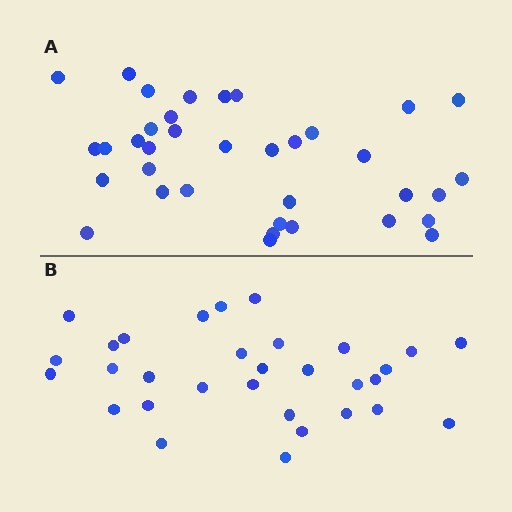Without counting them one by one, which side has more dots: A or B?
Region A (the top region) has more dots.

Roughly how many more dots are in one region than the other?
Region A has about 5 more dots than region B.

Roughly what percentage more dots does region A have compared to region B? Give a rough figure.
About 15% more.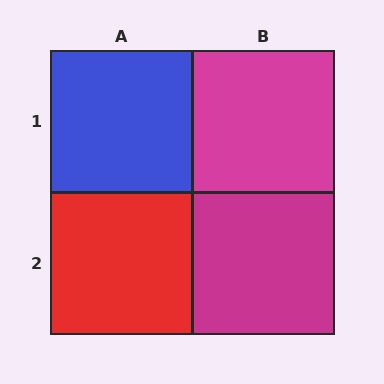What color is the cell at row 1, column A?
Blue.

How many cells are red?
1 cell is red.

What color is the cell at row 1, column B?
Magenta.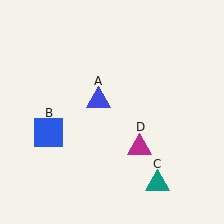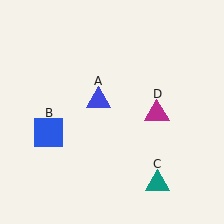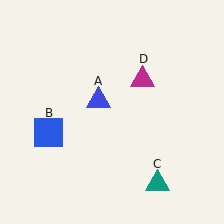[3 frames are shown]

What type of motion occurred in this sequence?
The magenta triangle (object D) rotated counterclockwise around the center of the scene.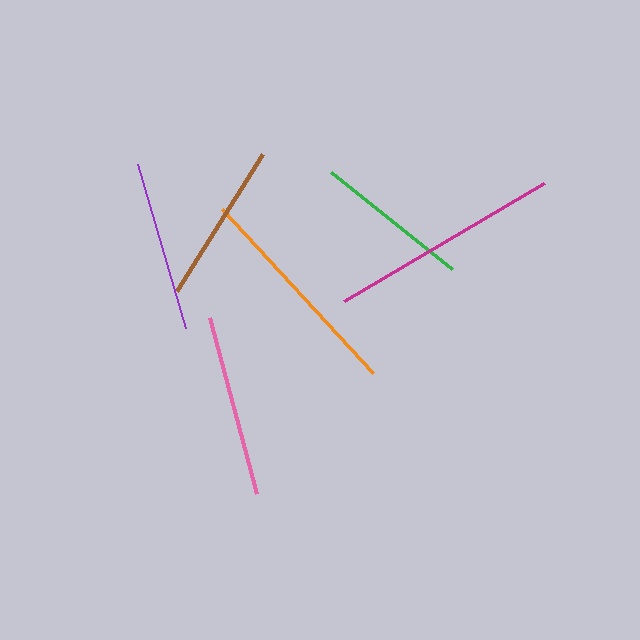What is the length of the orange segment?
The orange segment is approximately 223 pixels long.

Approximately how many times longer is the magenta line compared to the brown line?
The magenta line is approximately 1.4 times the length of the brown line.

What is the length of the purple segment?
The purple segment is approximately 171 pixels long.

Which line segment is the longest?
The magenta line is the longest at approximately 232 pixels.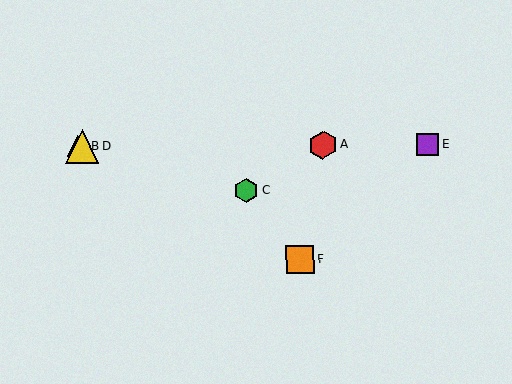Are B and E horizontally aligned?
Yes, both are at y≈147.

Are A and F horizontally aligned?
No, A is at y≈145 and F is at y≈259.